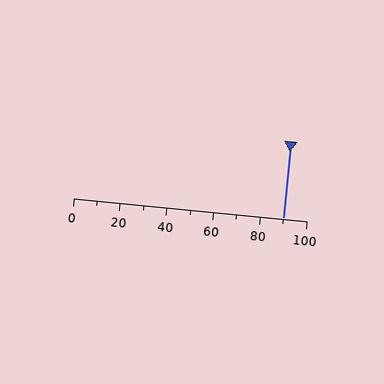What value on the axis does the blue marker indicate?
The marker indicates approximately 90.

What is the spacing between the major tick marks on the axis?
The major ticks are spaced 20 apart.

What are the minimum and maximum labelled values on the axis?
The axis runs from 0 to 100.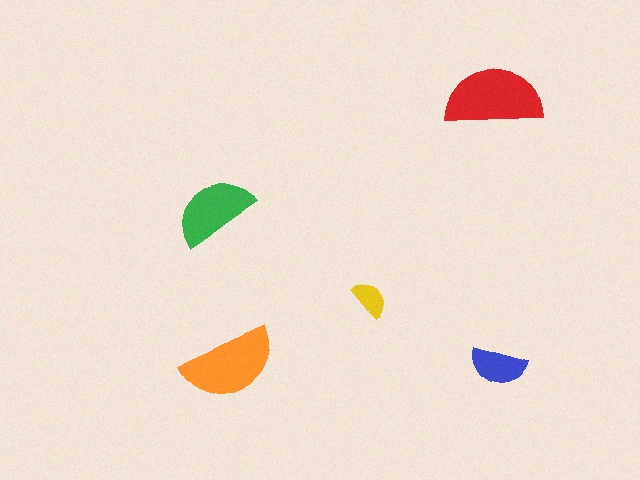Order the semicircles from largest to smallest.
the red one, the orange one, the green one, the blue one, the yellow one.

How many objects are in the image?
There are 5 objects in the image.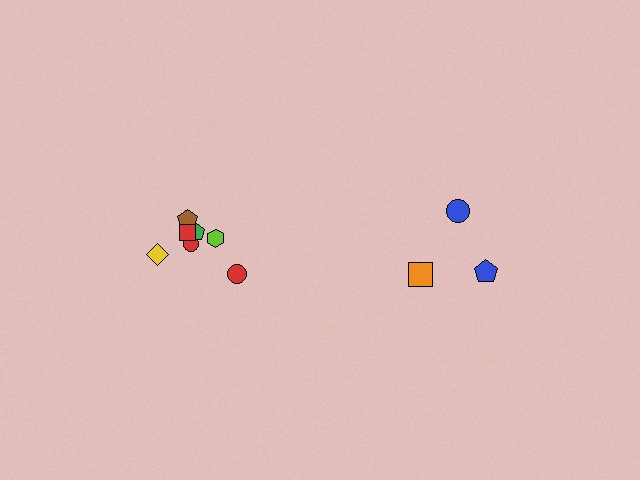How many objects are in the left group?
There are 7 objects.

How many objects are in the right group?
There are 3 objects.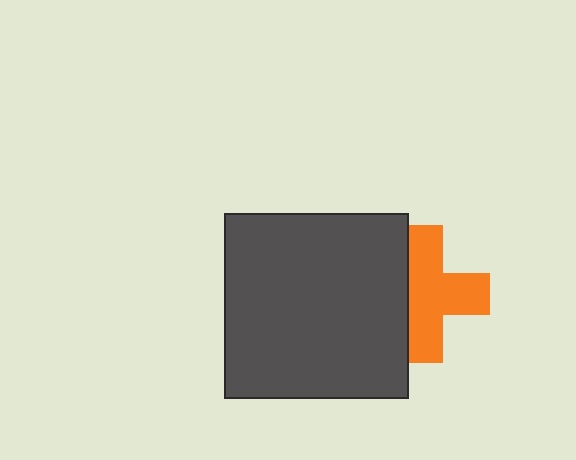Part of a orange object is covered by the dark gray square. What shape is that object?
It is a cross.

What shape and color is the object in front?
The object in front is a dark gray square.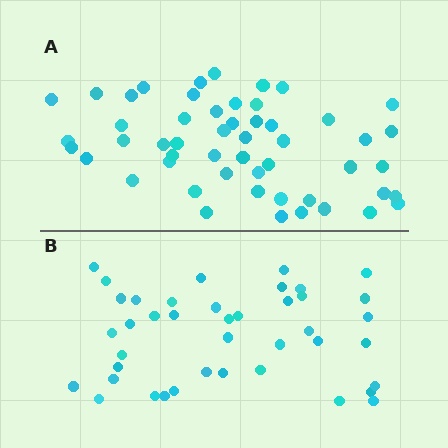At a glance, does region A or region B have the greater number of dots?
Region A (the top region) has more dots.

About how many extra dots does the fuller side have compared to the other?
Region A has roughly 12 or so more dots than region B.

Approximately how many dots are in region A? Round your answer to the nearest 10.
About 50 dots. (The exact count is 52, which rounds to 50.)